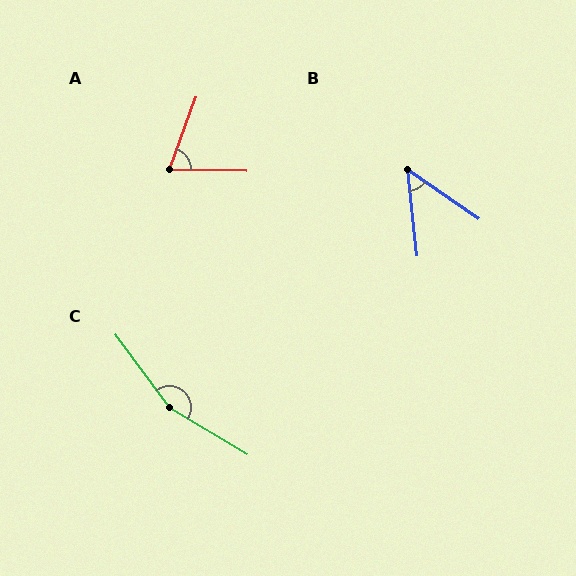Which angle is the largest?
C, at approximately 158 degrees.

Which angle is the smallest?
B, at approximately 49 degrees.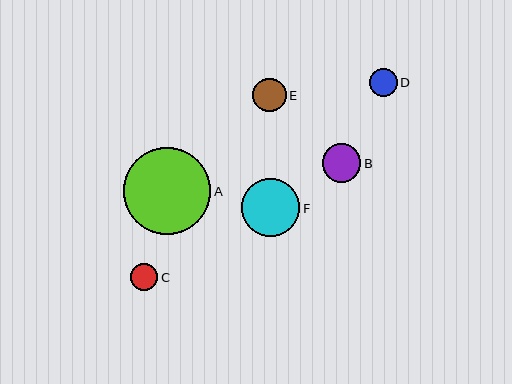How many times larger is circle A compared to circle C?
Circle A is approximately 3.2 times the size of circle C.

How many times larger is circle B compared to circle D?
Circle B is approximately 1.4 times the size of circle D.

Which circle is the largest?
Circle A is the largest with a size of approximately 87 pixels.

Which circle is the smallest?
Circle C is the smallest with a size of approximately 27 pixels.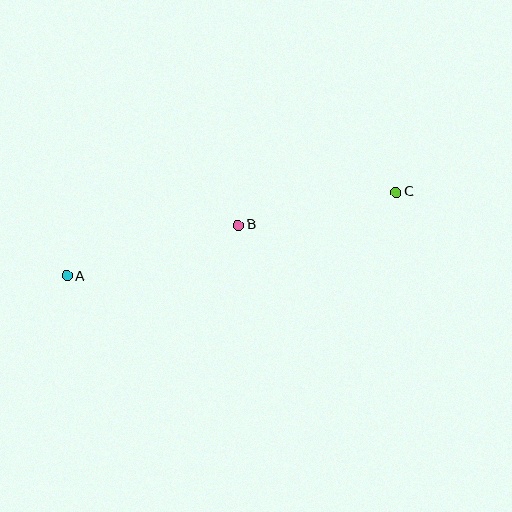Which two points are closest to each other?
Points B and C are closest to each other.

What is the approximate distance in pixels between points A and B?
The distance between A and B is approximately 179 pixels.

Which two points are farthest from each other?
Points A and C are farthest from each other.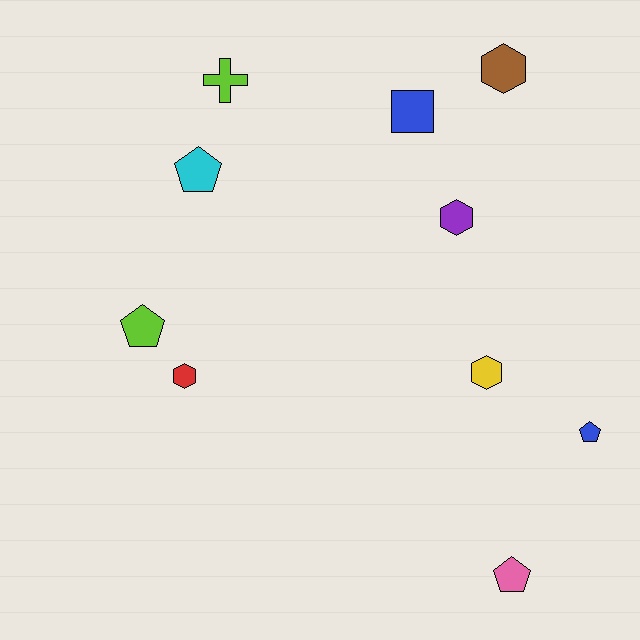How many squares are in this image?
There is 1 square.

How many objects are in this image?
There are 10 objects.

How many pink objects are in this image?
There is 1 pink object.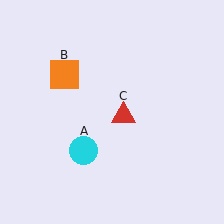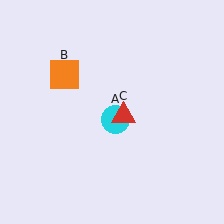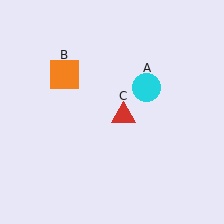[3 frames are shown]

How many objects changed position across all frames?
1 object changed position: cyan circle (object A).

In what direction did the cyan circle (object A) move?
The cyan circle (object A) moved up and to the right.